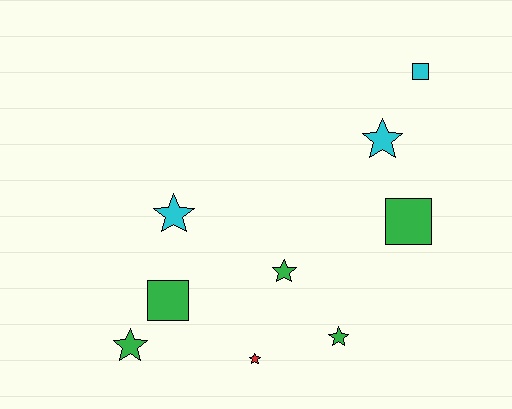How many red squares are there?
There are no red squares.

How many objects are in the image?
There are 9 objects.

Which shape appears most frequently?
Star, with 6 objects.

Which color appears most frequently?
Green, with 5 objects.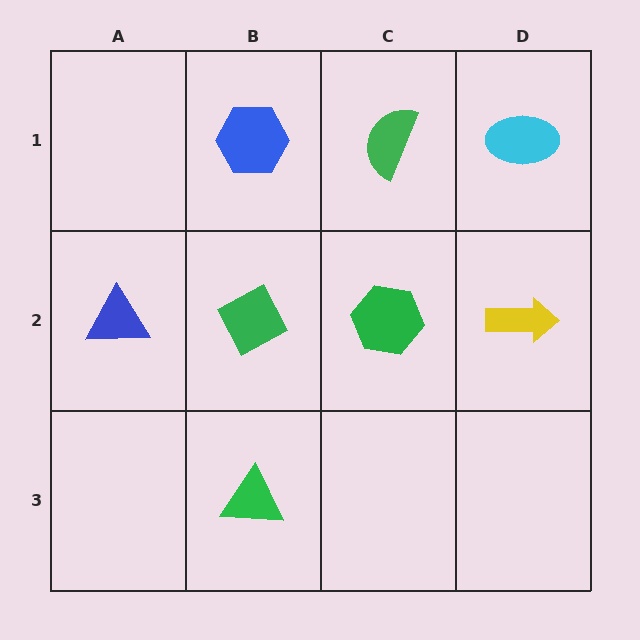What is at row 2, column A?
A blue triangle.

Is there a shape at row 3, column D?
No, that cell is empty.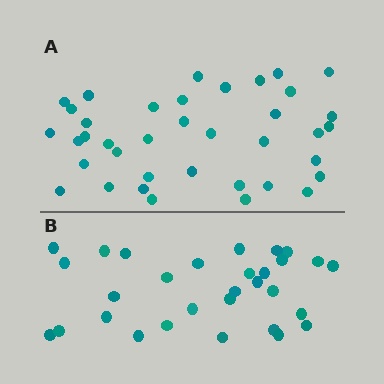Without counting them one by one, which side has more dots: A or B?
Region A (the top region) has more dots.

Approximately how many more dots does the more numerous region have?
Region A has roughly 8 or so more dots than region B.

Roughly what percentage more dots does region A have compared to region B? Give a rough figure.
About 25% more.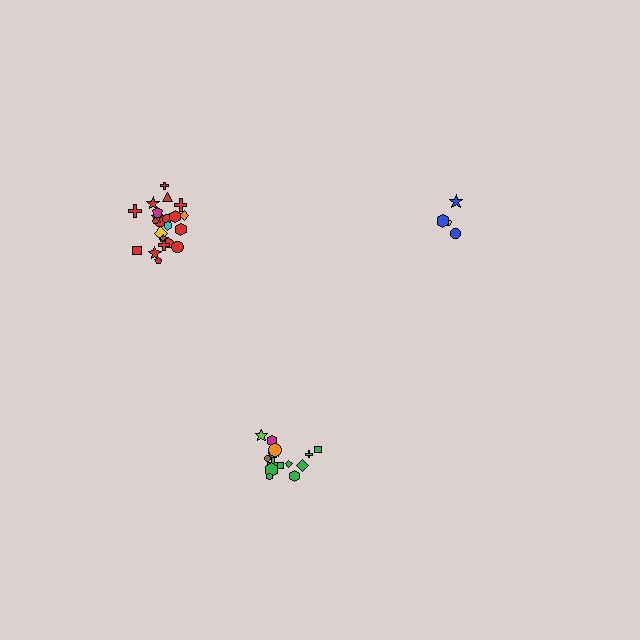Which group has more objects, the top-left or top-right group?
The top-left group.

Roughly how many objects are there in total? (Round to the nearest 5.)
Roughly 45 objects in total.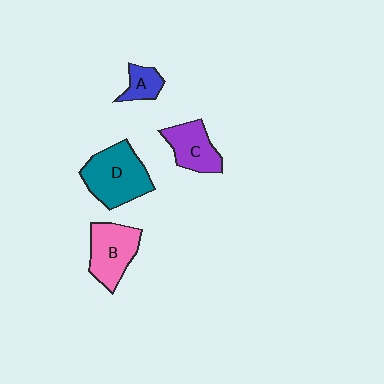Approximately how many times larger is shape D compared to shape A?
Approximately 2.8 times.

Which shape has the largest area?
Shape D (teal).